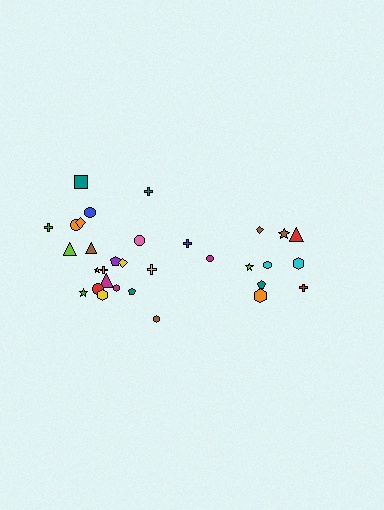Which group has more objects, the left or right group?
The left group.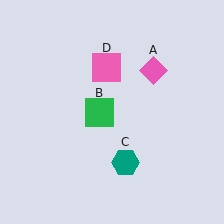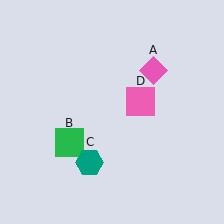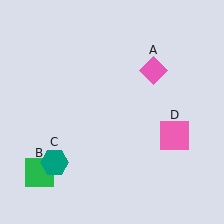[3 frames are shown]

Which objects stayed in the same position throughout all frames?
Pink diamond (object A) remained stationary.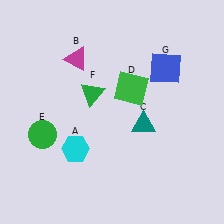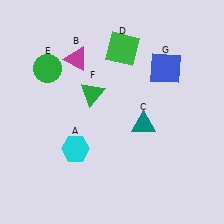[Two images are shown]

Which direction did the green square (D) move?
The green square (D) moved up.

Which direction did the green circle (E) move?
The green circle (E) moved up.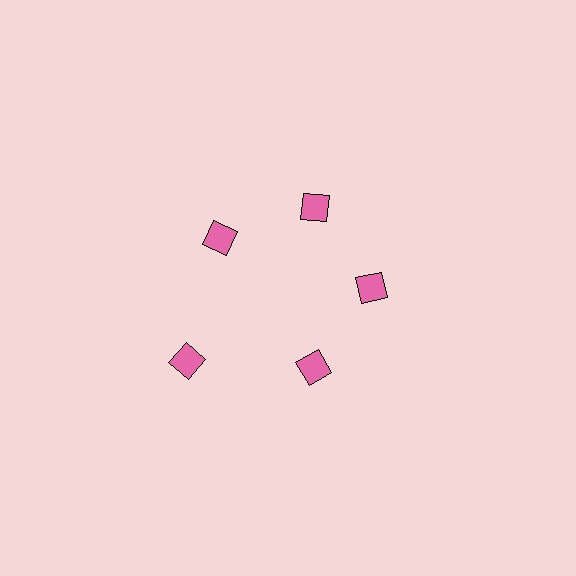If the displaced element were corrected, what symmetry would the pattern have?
It would have 5-fold rotational symmetry — the pattern would map onto itself every 72 degrees.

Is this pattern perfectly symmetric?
No. The 5 pink diamonds are arranged in a ring, but one element near the 8 o'clock position is pushed outward from the center, breaking the 5-fold rotational symmetry.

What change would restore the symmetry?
The symmetry would be restored by moving it inward, back onto the ring so that all 5 diamonds sit at equal angles and equal distance from the center.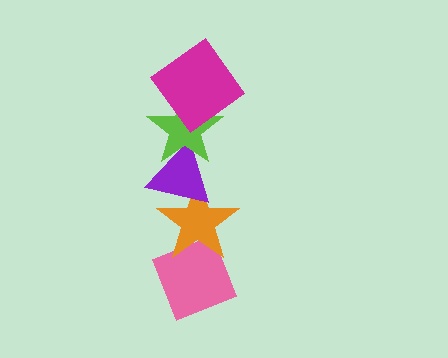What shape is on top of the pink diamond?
The orange star is on top of the pink diamond.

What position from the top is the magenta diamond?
The magenta diamond is 1st from the top.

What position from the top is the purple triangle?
The purple triangle is 3rd from the top.